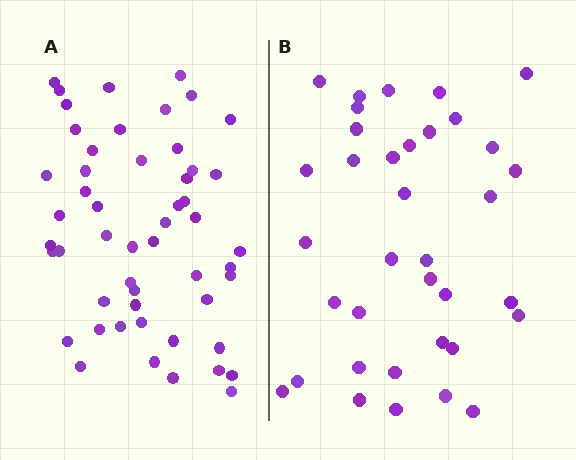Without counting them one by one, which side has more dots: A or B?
Region A (the left region) has more dots.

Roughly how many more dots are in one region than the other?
Region A has approximately 15 more dots than region B.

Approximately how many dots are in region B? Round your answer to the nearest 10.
About 40 dots. (The exact count is 36, which rounds to 40.)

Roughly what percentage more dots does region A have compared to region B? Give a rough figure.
About 45% more.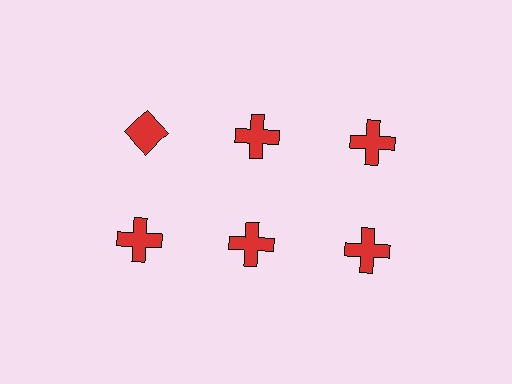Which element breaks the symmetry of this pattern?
The red diamond in the top row, leftmost column breaks the symmetry. All other shapes are red crosses.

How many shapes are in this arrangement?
There are 6 shapes arranged in a grid pattern.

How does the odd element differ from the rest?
It has a different shape: diamond instead of cross.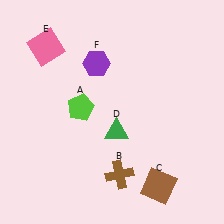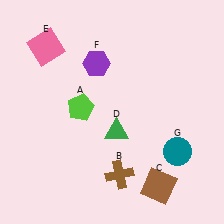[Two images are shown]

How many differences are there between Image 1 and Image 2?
There is 1 difference between the two images.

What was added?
A teal circle (G) was added in Image 2.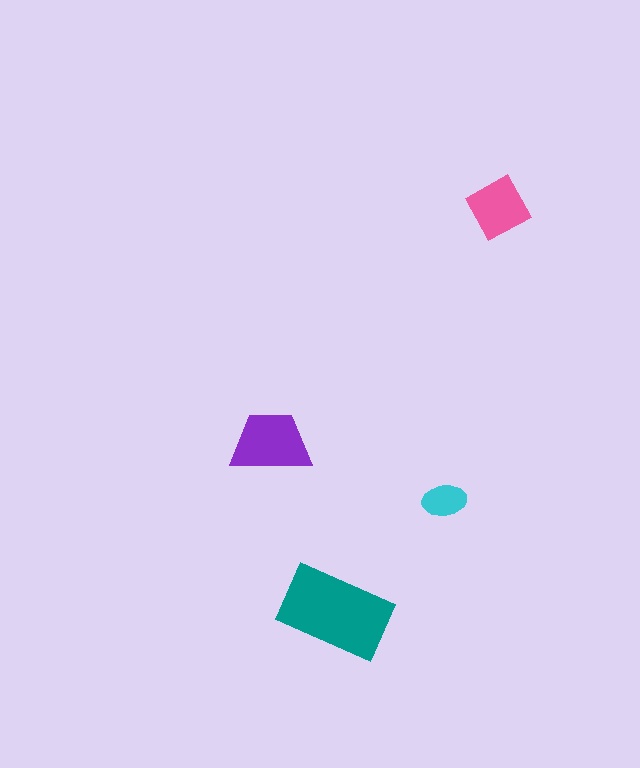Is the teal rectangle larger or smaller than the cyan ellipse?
Larger.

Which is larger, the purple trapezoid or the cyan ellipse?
The purple trapezoid.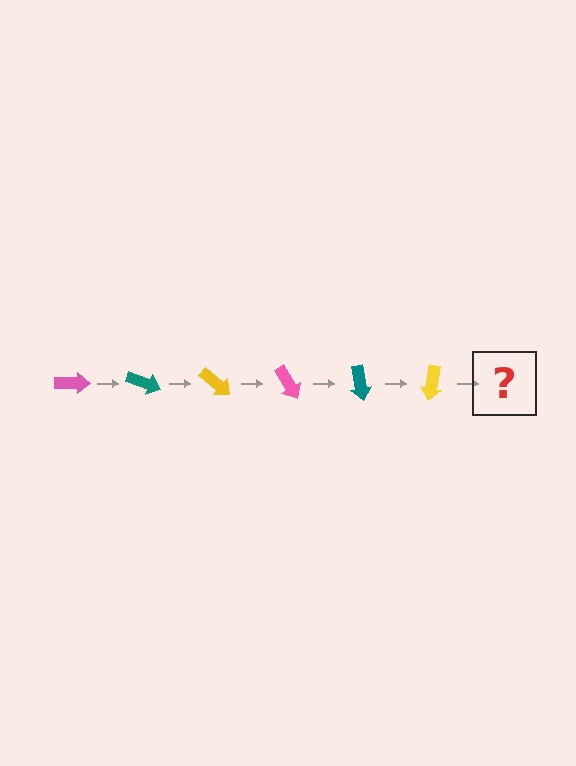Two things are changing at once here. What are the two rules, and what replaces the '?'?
The two rules are that it rotates 20 degrees each step and the color cycles through pink, teal, and yellow. The '?' should be a pink arrow, rotated 120 degrees from the start.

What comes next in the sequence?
The next element should be a pink arrow, rotated 120 degrees from the start.